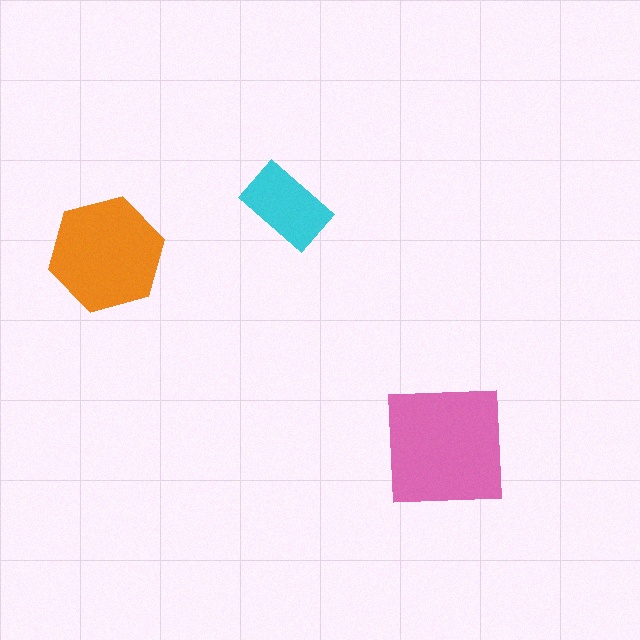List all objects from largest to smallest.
The pink square, the orange hexagon, the cyan rectangle.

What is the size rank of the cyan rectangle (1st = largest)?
3rd.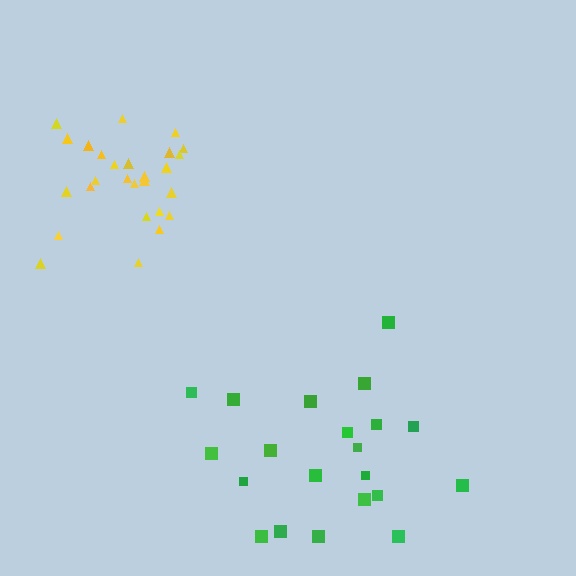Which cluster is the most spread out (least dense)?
Green.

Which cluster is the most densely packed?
Yellow.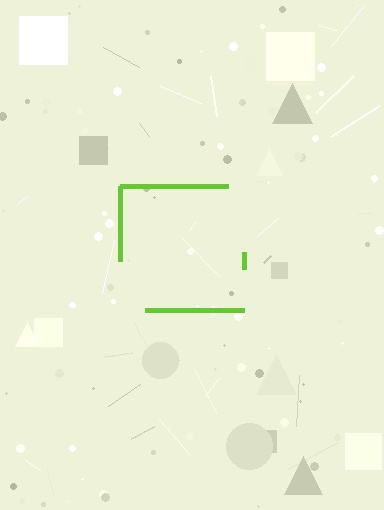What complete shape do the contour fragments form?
The contour fragments form a square.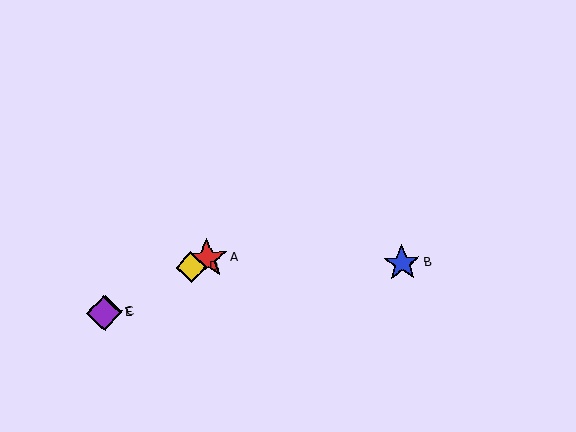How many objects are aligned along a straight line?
4 objects (A, C, D, E) are aligned along a straight line.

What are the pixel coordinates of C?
Object C is at (106, 312).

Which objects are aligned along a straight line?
Objects A, C, D, E are aligned along a straight line.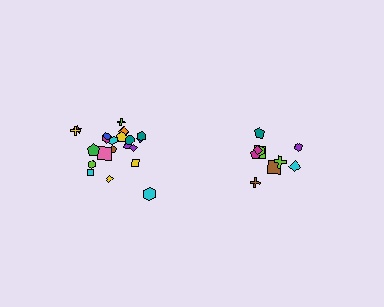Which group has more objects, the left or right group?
The left group.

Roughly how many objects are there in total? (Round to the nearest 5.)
Roughly 30 objects in total.